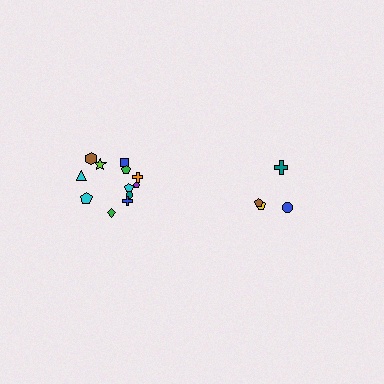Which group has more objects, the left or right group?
The left group.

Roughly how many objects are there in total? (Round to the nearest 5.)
Roughly 15 objects in total.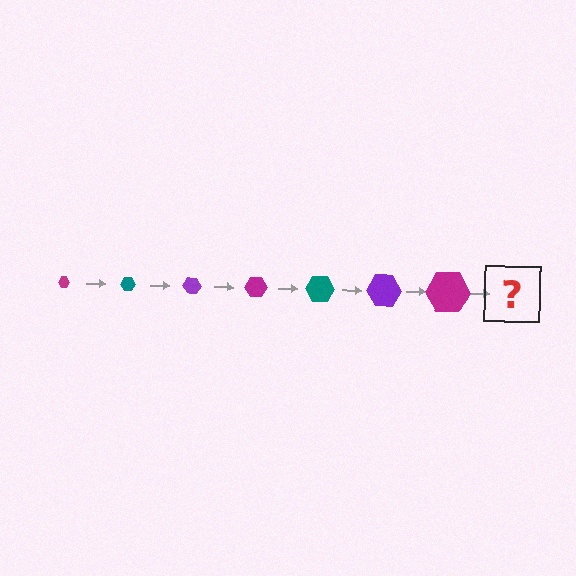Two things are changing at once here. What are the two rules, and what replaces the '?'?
The two rules are that the hexagon grows larger each step and the color cycles through magenta, teal, and purple. The '?' should be a teal hexagon, larger than the previous one.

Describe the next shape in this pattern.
It should be a teal hexagon, larger than the previous one.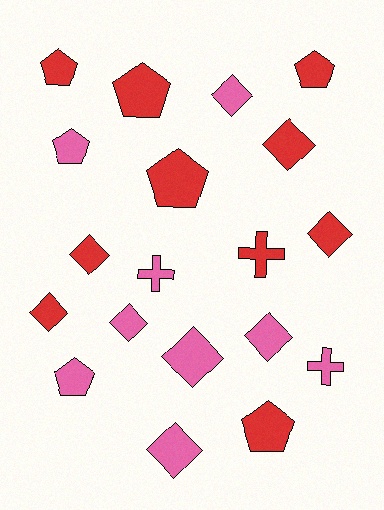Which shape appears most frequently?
Diamond, with 9 objects.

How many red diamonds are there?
There are 4 red diamonds.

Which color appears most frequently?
Red, with 10 objects.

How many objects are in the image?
There are 19 objects.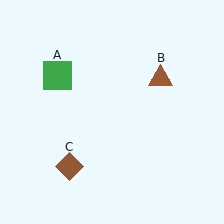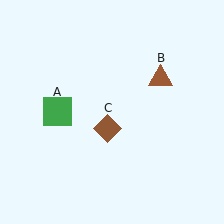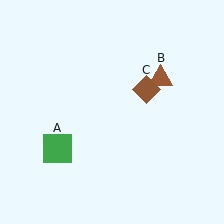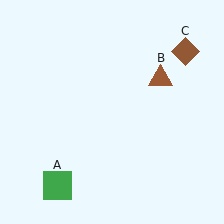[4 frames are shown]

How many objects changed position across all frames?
2 objects changed position: green square (object A), brown diamond (object C).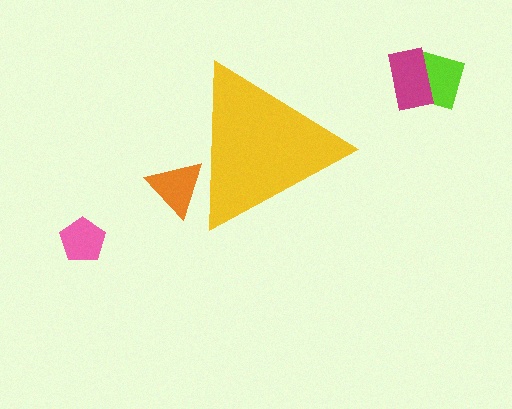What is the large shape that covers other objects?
A yellow triangle.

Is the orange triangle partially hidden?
Yes, the orange triangle is partially hidden behind the yellow triangle.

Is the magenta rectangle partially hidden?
No, the magenta rectangle is fully visible.